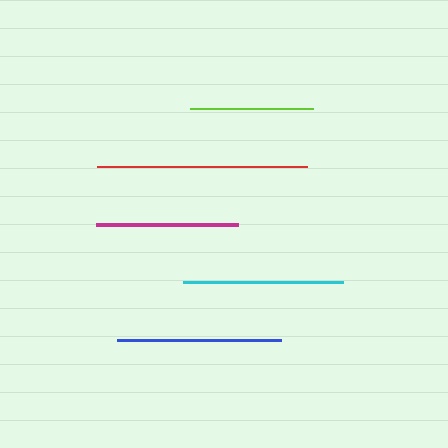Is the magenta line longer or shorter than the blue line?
The blue line is longer than the magenta line.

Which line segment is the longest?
The red line is the longest at approximately 210 pixels.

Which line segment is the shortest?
The lime line is the shortest at approximately 123 pixels.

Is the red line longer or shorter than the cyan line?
The red line is longer than the cyan line.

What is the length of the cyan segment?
The cyan segment is approximately 160 pixels long.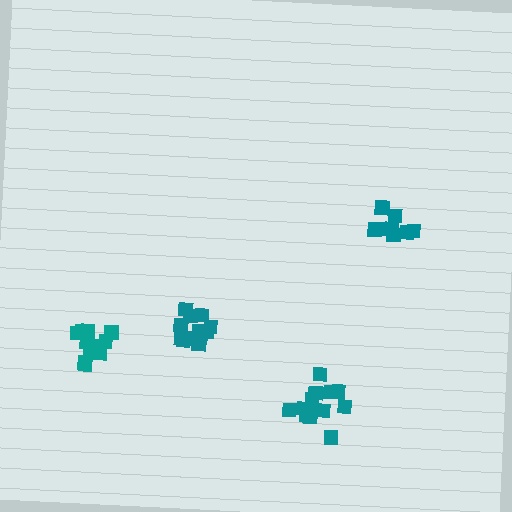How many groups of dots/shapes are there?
There are 4 groups.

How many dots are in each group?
Group 1: 13 dots, Group 2: 11 dots, Group 3: 9 dots, Group 4: 12 dots (45 total).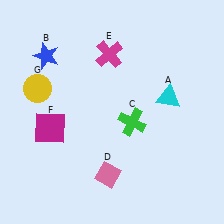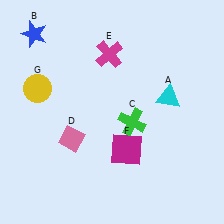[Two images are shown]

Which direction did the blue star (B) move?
The blue star (B) moved up.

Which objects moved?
The objects that moved are: the blue star (B), the pink diamond (D), the magenta square (F).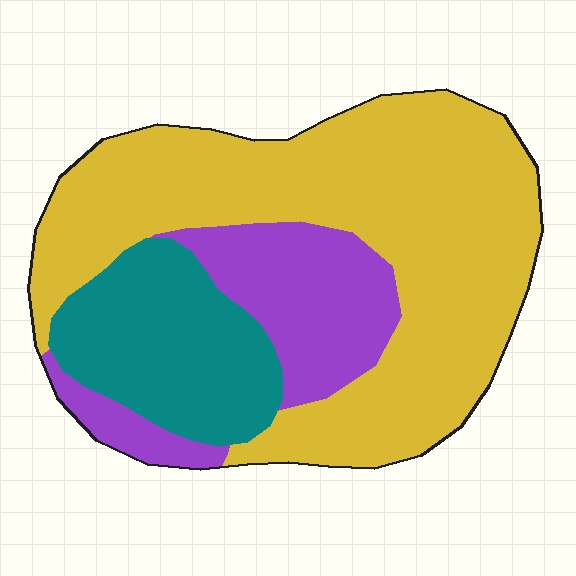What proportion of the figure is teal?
Teal covers around 20% of the figure.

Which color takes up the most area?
Yellow, at roughly 60%.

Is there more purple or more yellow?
Yellow.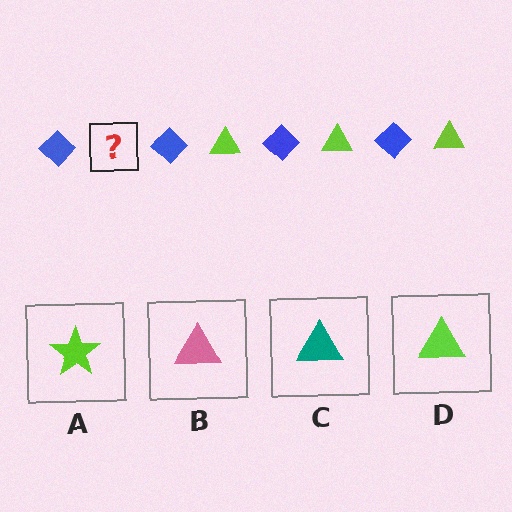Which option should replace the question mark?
Option D.